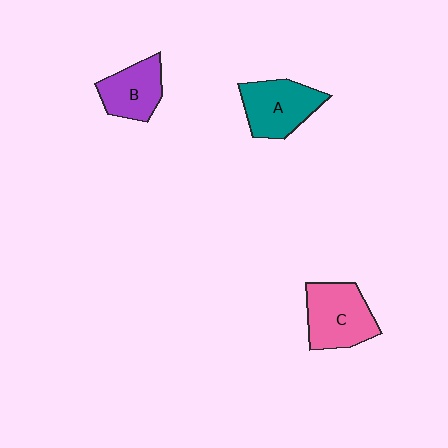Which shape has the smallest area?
Shape B (purple).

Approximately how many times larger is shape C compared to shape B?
Approximately 1.3 times.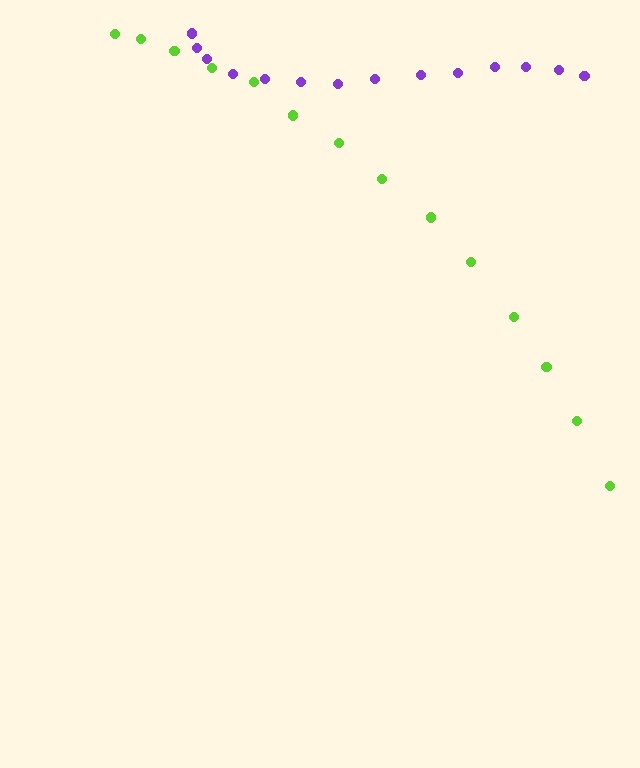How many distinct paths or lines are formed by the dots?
There are 2 distinct paths.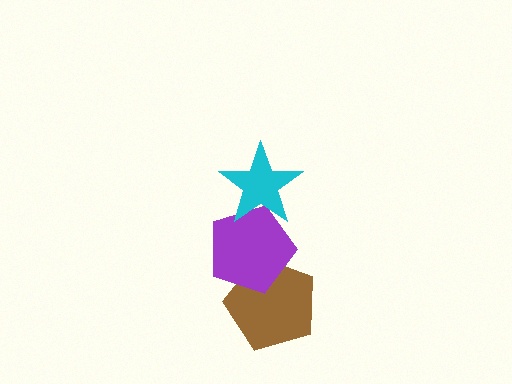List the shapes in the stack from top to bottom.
From top to bottom: the cyan star, the purple pentagon, the brown pentagon.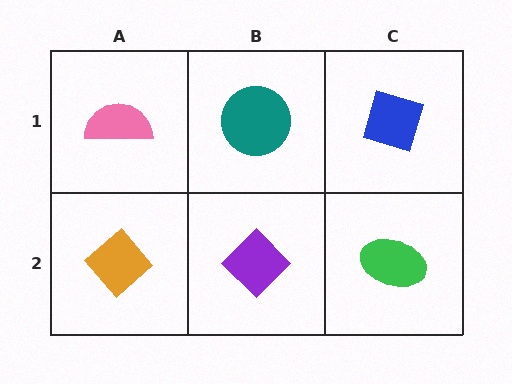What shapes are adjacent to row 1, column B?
A purple diamond (row 2, column B), a pink semicircle (row 1, column A), a blue diamond (row 1, column C).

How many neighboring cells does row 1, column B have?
3.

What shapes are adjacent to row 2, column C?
A blue diamond (row 1, column C), a purple diamond (row 2, column B).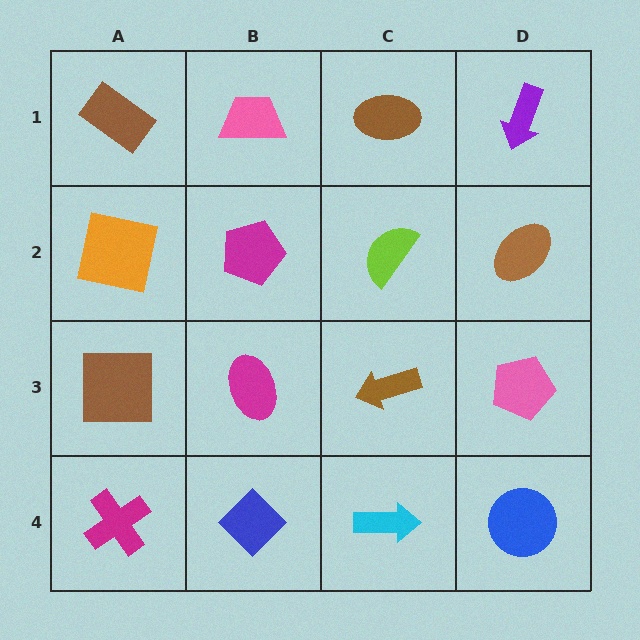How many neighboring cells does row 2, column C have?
4.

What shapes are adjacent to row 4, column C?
A brown arrow (row 3, column C), a blue diamond (row 4, column B), a blue circle (row 4, column D).